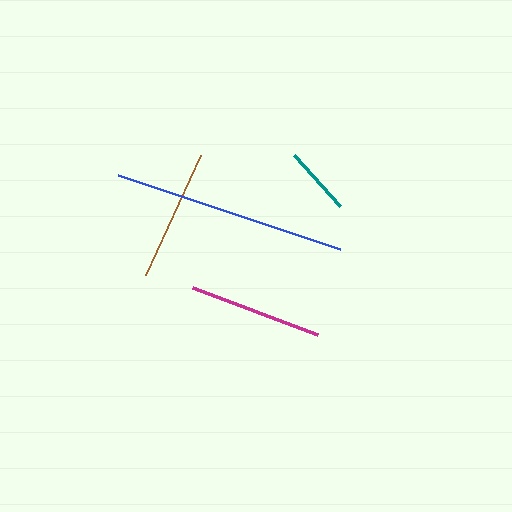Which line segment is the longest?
The blue line is the longest at approximately 233 pixels.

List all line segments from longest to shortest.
From longest to shortest: blue, magenta, brown, teal.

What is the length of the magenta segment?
The magenta segment is approximately 133 pixels long.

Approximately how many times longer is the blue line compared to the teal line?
The blue line is approximately 3.4 times the length of the teal line.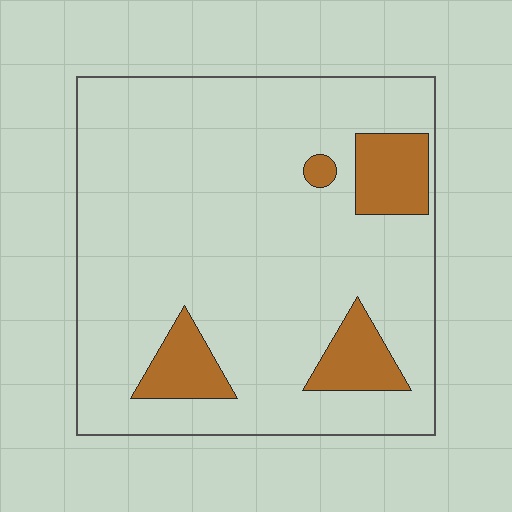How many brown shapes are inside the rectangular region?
4.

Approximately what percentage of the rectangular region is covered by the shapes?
Approximately 15%.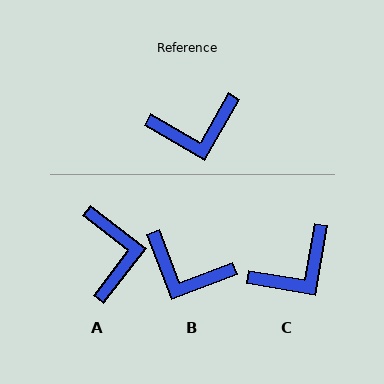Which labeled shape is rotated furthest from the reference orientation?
A, about 82 degrees away.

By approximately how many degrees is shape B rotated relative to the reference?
Approximately 39 degrees clockwise.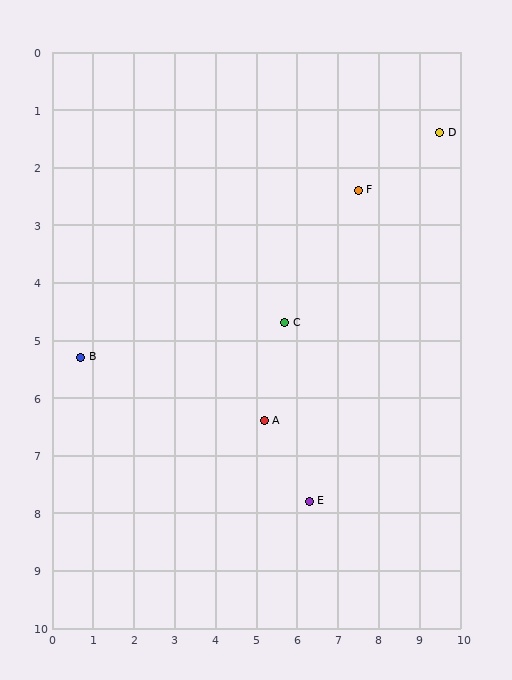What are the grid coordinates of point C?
Point C is at approximately (5.7, 4.7).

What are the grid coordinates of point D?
Point D is at approximately (9.5, 1.4).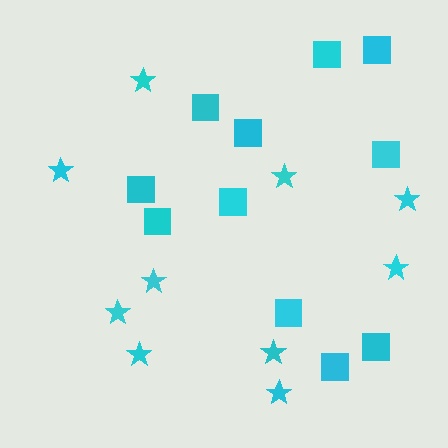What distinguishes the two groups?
There are 2 groups: one group of stars (10) and one group of squares (11).